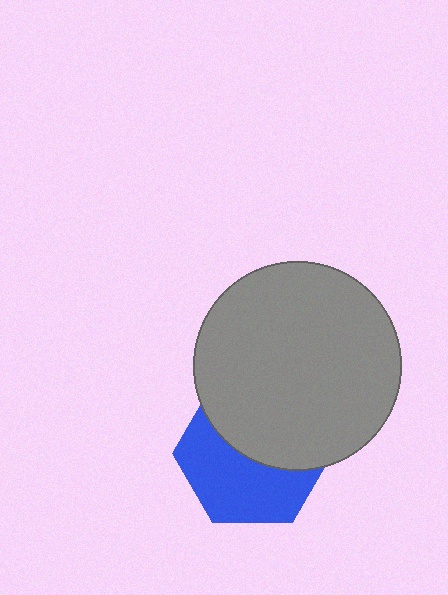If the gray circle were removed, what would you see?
You would see the complete blue hexagon.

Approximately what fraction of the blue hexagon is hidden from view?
Roughly 48% of the blue hexagon is hidden behind the gray circle.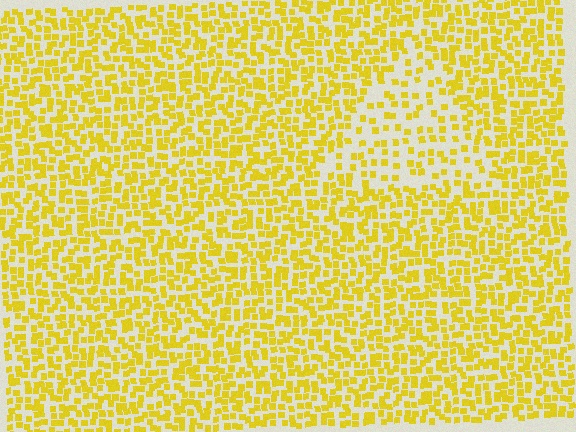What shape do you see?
I see a triangle.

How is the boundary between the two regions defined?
The boundary is defined by a change in element density (approximately 2.0x ratio). All elements are the same color, size, and shape.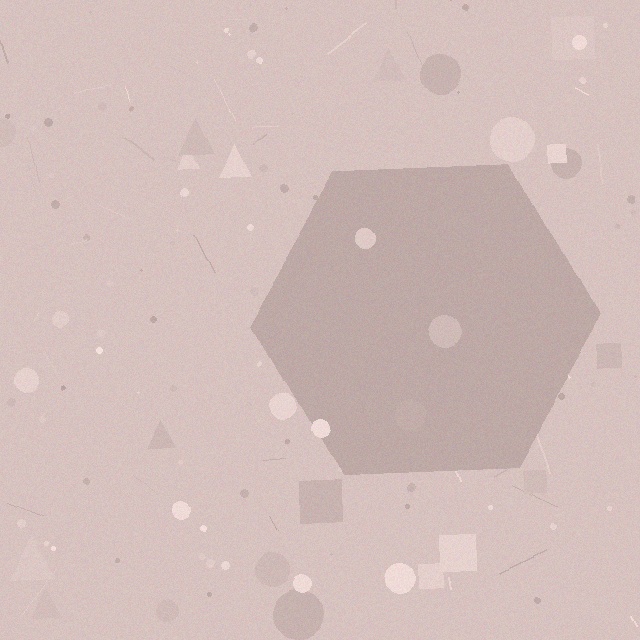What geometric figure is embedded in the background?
A hexagon is embedded in the background.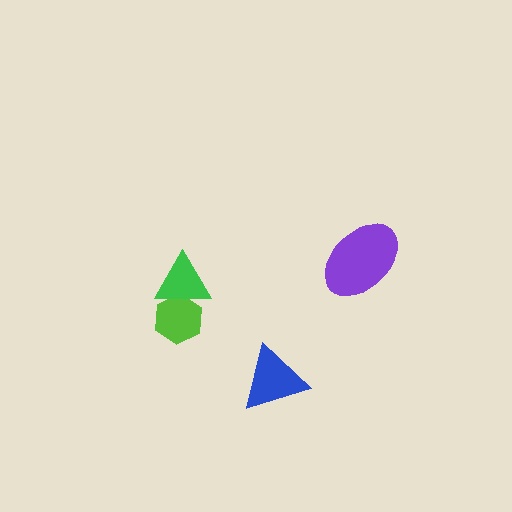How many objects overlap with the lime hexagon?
1 object overlaps with the lime hexagon.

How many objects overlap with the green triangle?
1 object overlaps with the green triangle.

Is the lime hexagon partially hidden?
Yes, it is partially covered by another shape.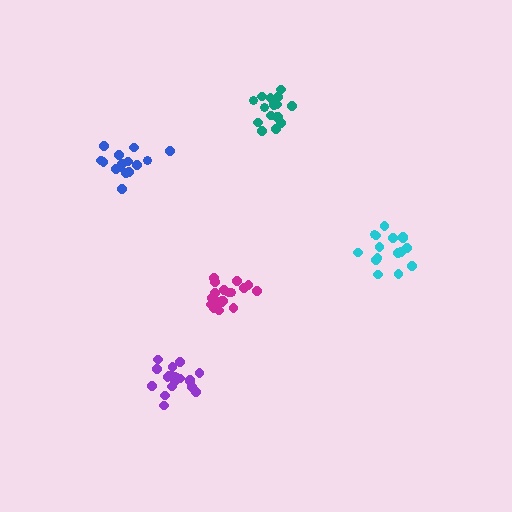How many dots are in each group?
Group 1: 16 dots, Group 2: 19 dots, Group 3: 19 dots, Group 4: 15 dots, Group 5: 18 dots (87 total).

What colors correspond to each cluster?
The clusters are colored: cyan, magenta, purple, blue, teal.